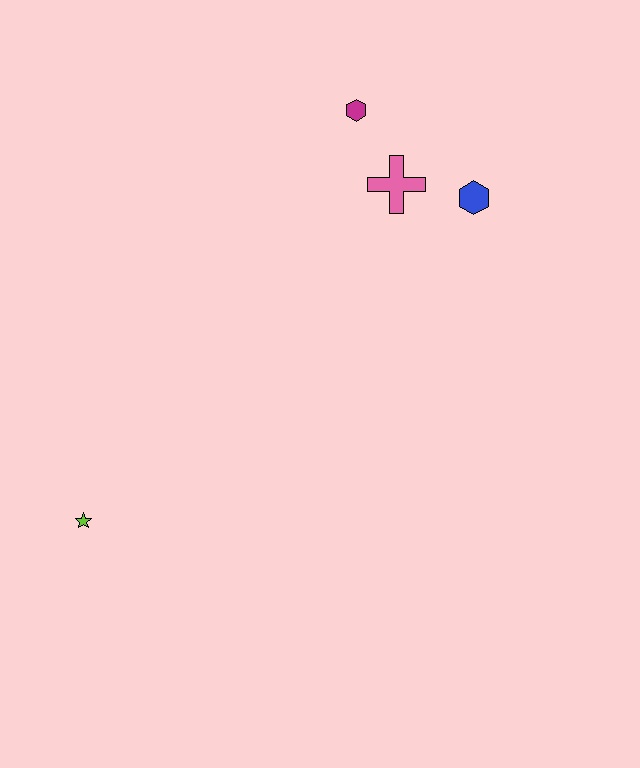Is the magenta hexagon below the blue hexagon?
No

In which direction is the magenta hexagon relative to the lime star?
The magenta hexagon is above the lime star.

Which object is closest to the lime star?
The pink cross is closest to the lime star.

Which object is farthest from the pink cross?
The lime star is farthest from the pink cross.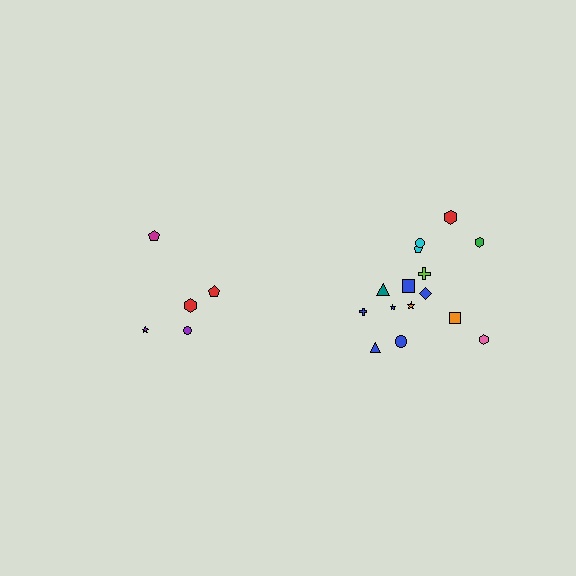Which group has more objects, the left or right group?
The right group.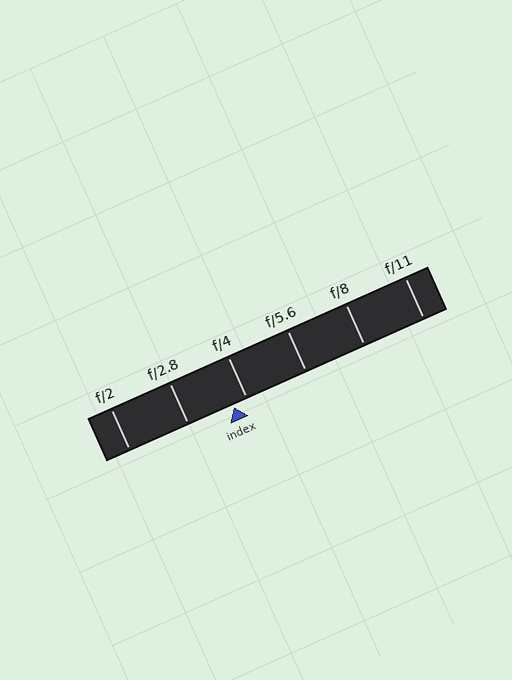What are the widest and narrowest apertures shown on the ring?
The widest aperture shown is f/2 and the narrowest is f/11.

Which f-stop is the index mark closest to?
The index mark is closest to f/4.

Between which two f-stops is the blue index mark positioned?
The index mark is between f/2.8 and f/4.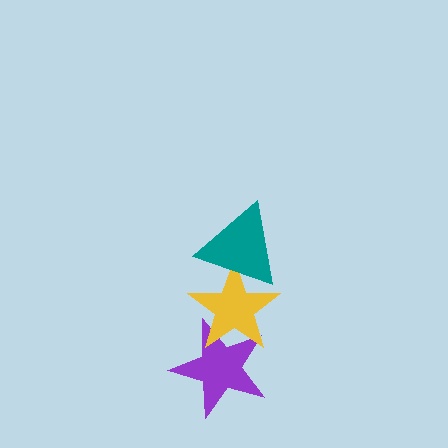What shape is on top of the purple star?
The yellow star is on top of the purple star.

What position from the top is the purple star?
The purple star is 3rd from the top.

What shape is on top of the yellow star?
The teal triangle is on top of the yellow star.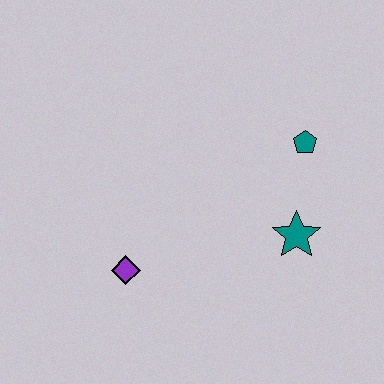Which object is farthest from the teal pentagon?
The purple diamond is farthest from the teal pentagon.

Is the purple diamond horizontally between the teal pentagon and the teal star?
No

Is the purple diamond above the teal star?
No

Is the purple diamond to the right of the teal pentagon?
No